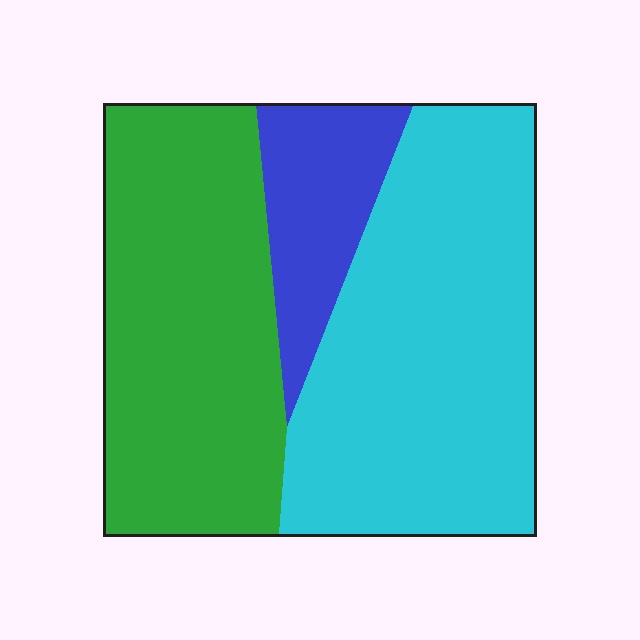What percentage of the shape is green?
Green covers roughly 40% of the shape.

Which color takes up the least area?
Blue, at roughly 15%.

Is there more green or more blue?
Green.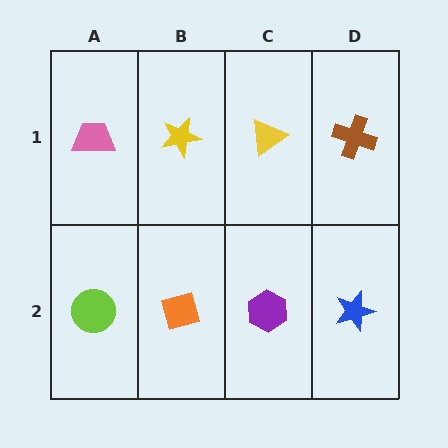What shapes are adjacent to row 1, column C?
A purple hexagon (row 2, column C), a yellow star (row 1, column B), a brown cross (row 1, column D).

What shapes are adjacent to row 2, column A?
A pink trapezoid (row 1, column A), an orange diamond (row 2, column B).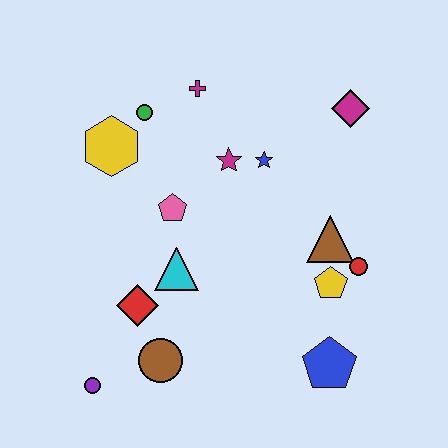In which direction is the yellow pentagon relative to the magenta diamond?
The yellow pentagon is below the magenta diamond.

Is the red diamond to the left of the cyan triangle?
Yes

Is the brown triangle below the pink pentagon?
Yes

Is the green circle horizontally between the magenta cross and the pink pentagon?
No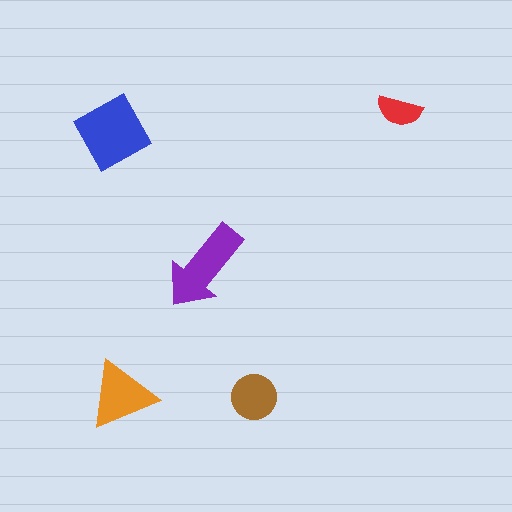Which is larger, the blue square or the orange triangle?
The blue square.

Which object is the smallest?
The red semicircle.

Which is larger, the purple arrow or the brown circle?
The purple arrow.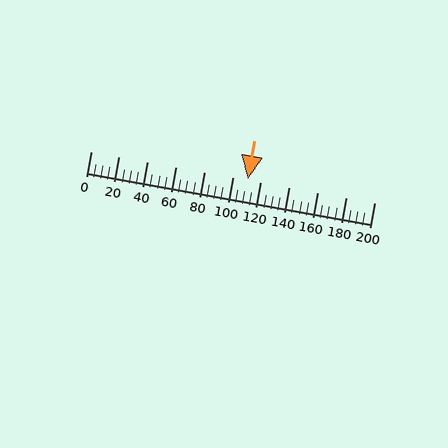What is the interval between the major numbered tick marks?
The major tick marks are spaced 20 units apart.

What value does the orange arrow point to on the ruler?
The orange arrow points to approximately 111.